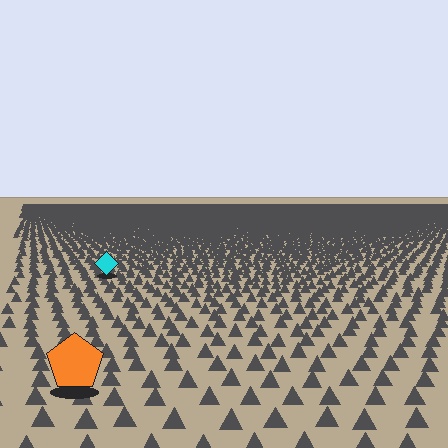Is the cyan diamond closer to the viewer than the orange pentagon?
No. The orange pentagon is closer — you can tell from the texture gradient: the ground texture is coarser near it.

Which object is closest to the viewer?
The orange pentagon is closest. The texture marks near it are larger and more spread out.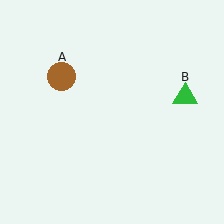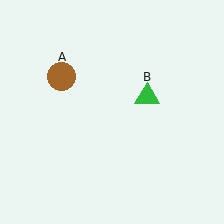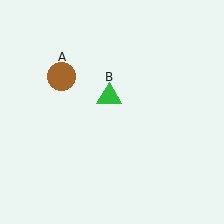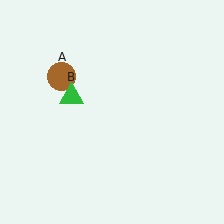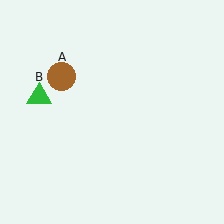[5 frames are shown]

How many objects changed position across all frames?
1 object changed position: green triangle (object B).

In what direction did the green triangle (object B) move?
The green triangle (object B) moved left.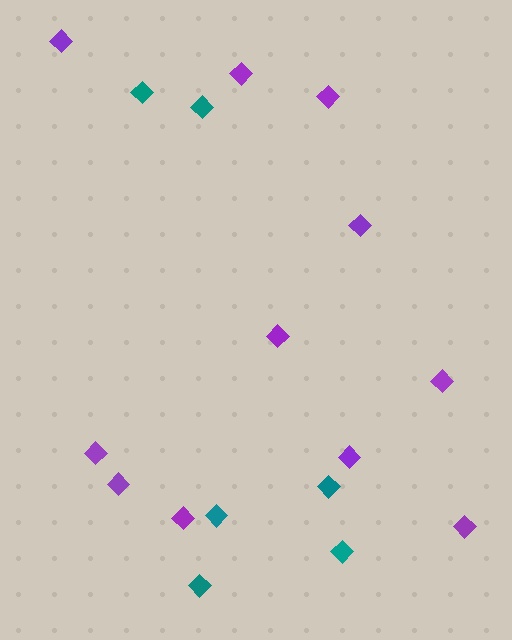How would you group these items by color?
There are 2 groups: one group of teal diamonds (6) and one group of purple diamonds (11).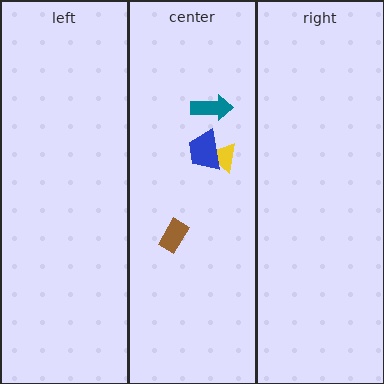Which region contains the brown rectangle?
The center region.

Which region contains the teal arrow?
The center region.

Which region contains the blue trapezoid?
The center region.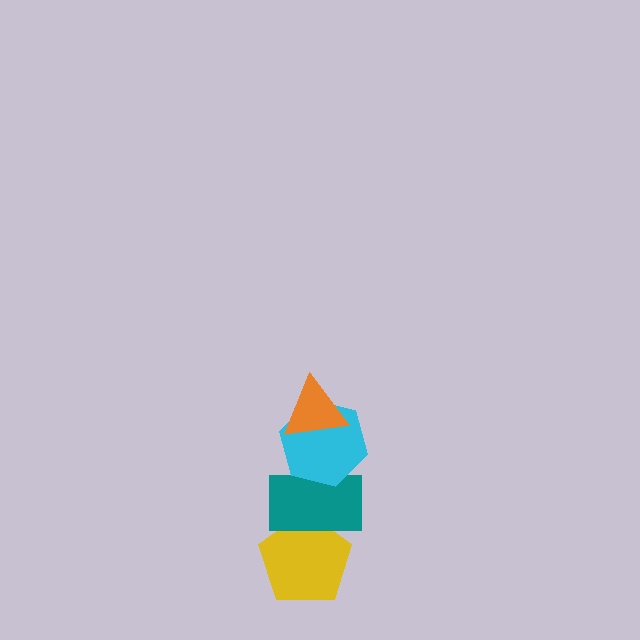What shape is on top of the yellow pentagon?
The teal rectangle is on top of the yellow pentagon.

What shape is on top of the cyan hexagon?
The orange triangle is on top of the cyan hexagon.